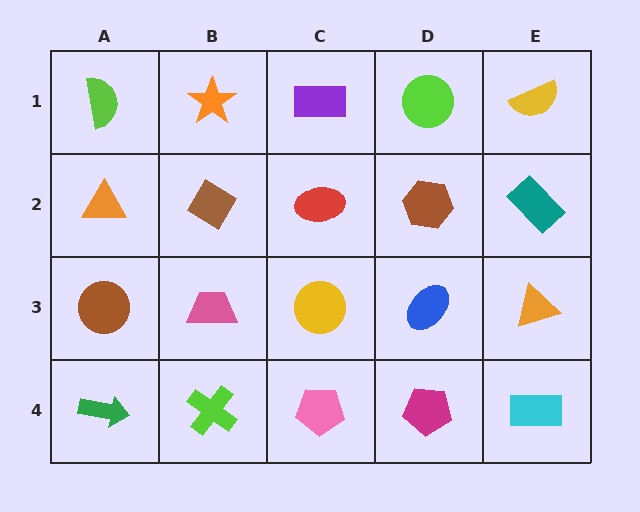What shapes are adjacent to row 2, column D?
A lime circle (row 1, column D), a blue ellipse (row 3, column D), a red ellipse (row 2, column C), a teal rectangle (row 2, column E).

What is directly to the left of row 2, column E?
A brown hexagon.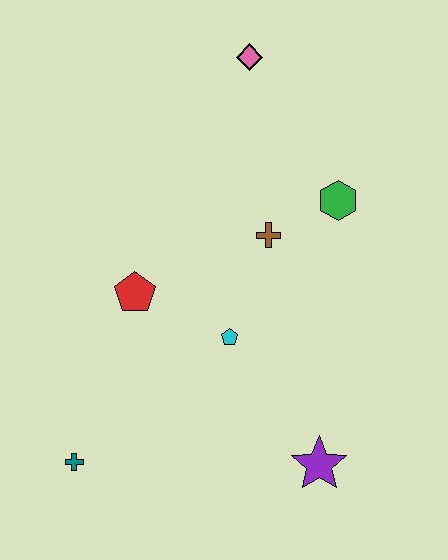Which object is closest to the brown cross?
The green hexagon is closest to the brown cross.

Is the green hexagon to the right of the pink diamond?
Yes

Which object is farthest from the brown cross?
The teal cross is farthest from the brown cross.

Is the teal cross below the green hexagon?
Yes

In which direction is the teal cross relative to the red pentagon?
The teal cross is below the red pentagon.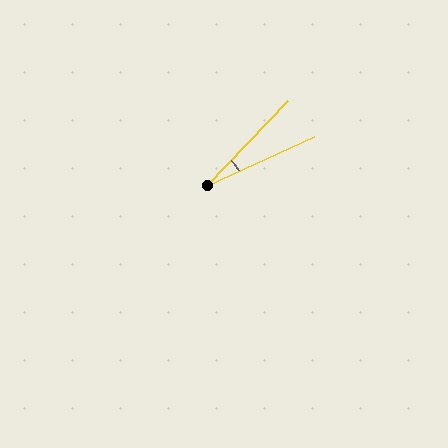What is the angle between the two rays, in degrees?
Approximately 21 degrees.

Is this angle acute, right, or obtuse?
It is acute.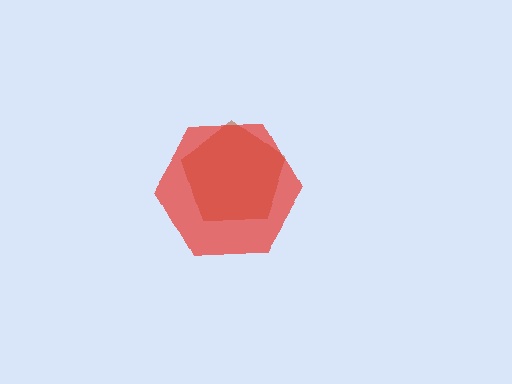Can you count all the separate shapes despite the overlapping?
Yes, there are 2 separate shapes.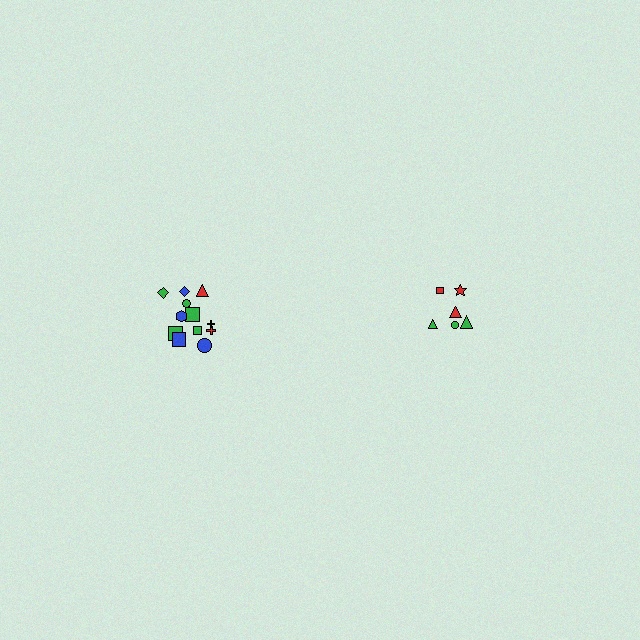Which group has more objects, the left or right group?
The left group.